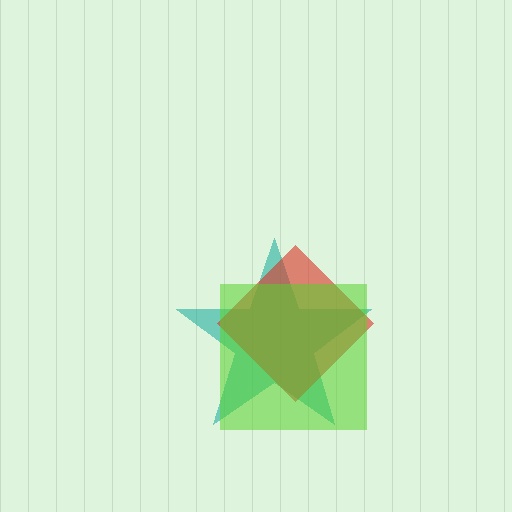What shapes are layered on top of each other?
The layered shapes are: a teal star, a red diamond, a lime square.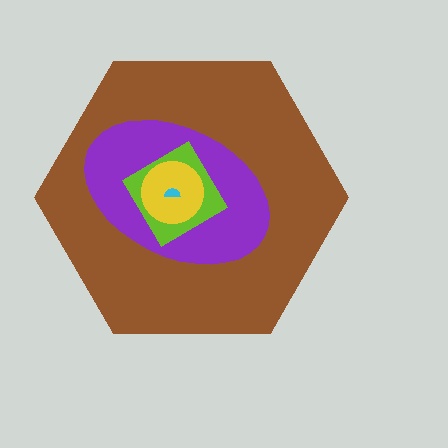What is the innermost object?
The cyan semicircle.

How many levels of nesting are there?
5.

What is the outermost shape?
The brown hexagon.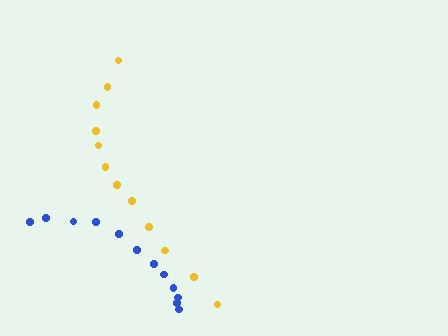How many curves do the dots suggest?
There are 2 distinct paths.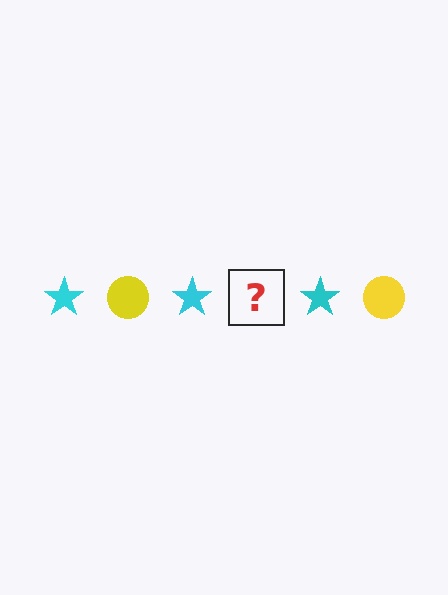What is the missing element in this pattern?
The missing element is a yellow circle.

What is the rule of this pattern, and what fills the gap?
The rule is that the pattern alternates between cyan star and yellow circle. The gap should be filled with a yellow circle.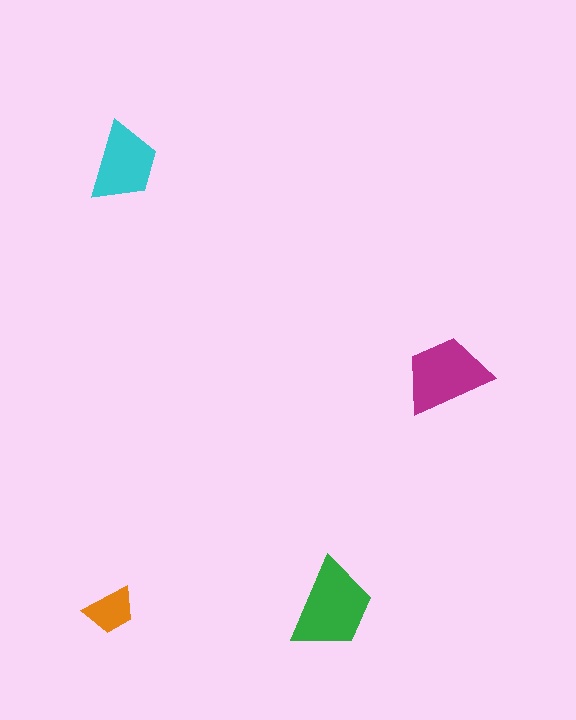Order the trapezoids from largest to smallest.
the green one, the magenta one, the cyan one, the orange one.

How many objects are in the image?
There are 4 objects in the image.